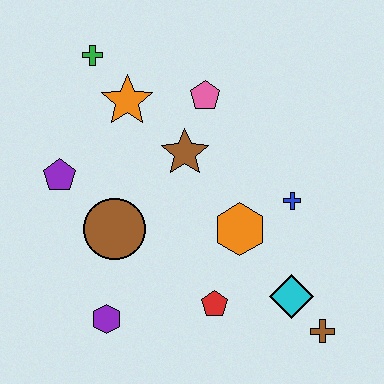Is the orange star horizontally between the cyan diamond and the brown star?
No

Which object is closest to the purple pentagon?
The brown circle is closest to the purple pentagon.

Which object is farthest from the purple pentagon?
The brown cross is farthest from the purple pentagon.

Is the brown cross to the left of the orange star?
No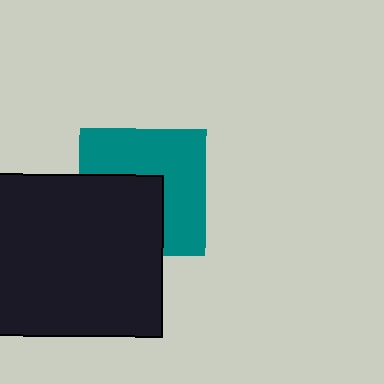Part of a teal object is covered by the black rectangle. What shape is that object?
It is a square.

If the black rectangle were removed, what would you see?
You would see the complete teal square.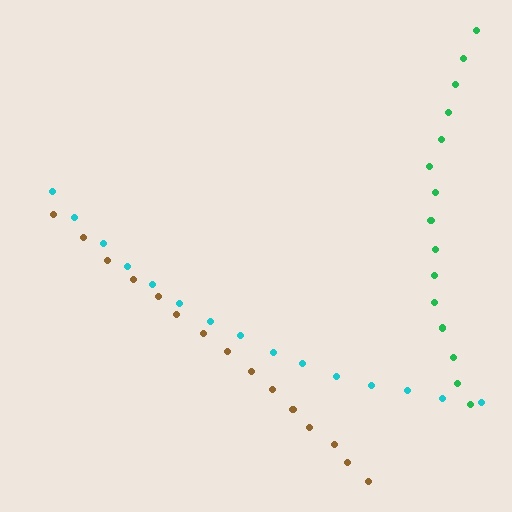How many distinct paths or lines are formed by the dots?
There are 3 distinct paths.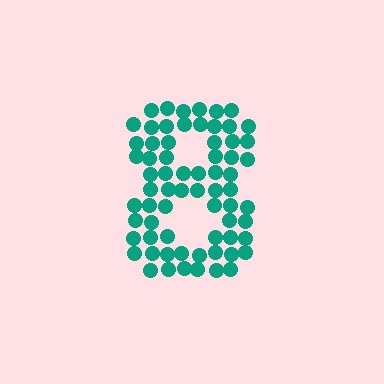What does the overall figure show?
The overall figure shows the digit 8.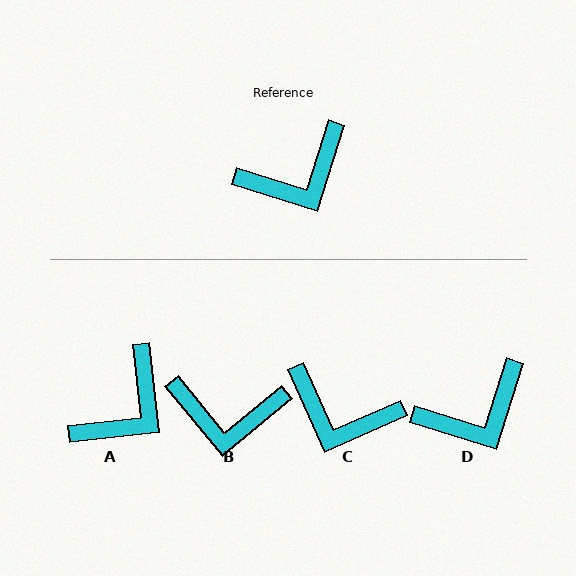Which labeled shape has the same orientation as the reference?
D.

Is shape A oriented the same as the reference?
No, it is off by about 23 degrees.